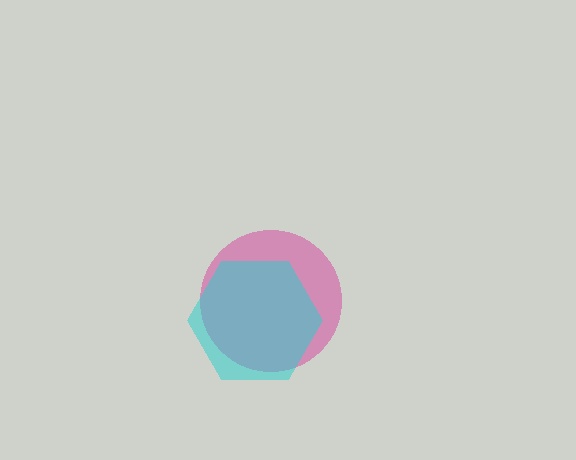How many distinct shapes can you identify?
There are 2 distinct shapes: a magenta circle, a cyan hexagon.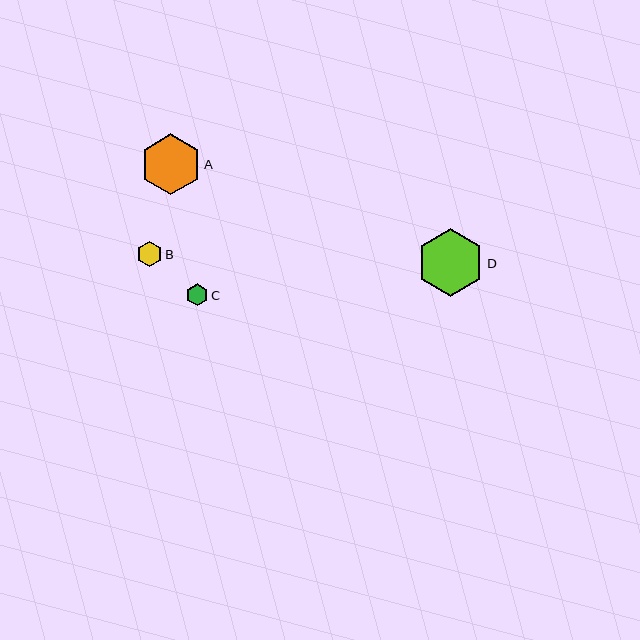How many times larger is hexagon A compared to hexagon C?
Hexagon A is approximately 2.8 times the size of hexagon C.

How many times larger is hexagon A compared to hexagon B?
Hexagon A is approximately 2.4 times the size of hexagon B.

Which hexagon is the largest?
Hexagon D is the largest with a size of approximately 67 pixels.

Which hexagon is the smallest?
Hexagon C is the smallest with a size of approximately 22 pixels.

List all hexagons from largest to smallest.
From largest to smallest: D, A, B, C.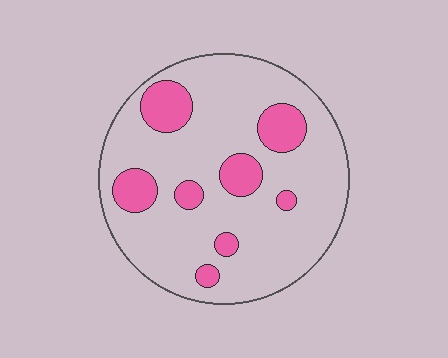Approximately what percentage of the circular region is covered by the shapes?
Approximately 20%.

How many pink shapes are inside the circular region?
8.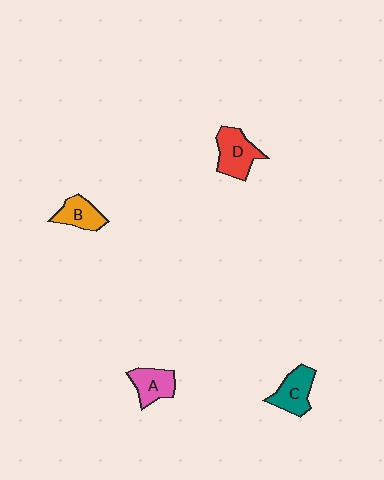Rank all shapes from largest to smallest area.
From largest to smallest: D (red), C (teal), A (pink), B (orange).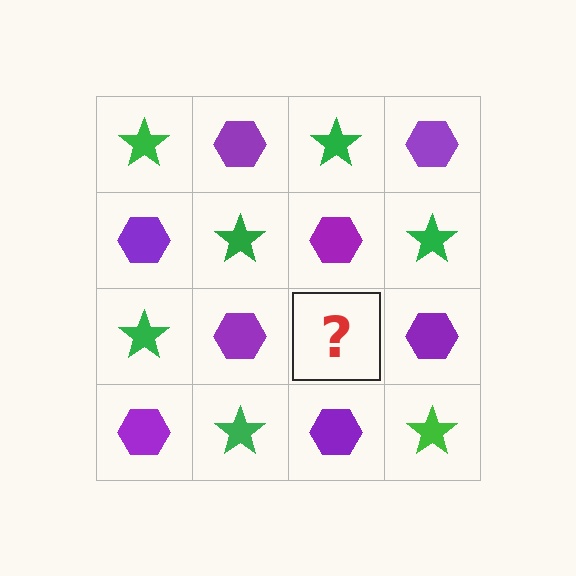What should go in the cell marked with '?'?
The missing cell should contain a green star.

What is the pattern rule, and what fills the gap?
The rule is that it alternates green star and purple hexagon in a checkerboard pattern. The gap should be filled with a green star.